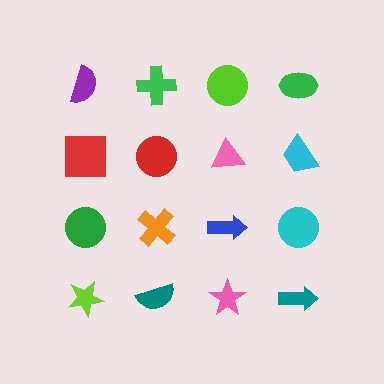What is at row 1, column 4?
A green ellipse.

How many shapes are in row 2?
4 shapes.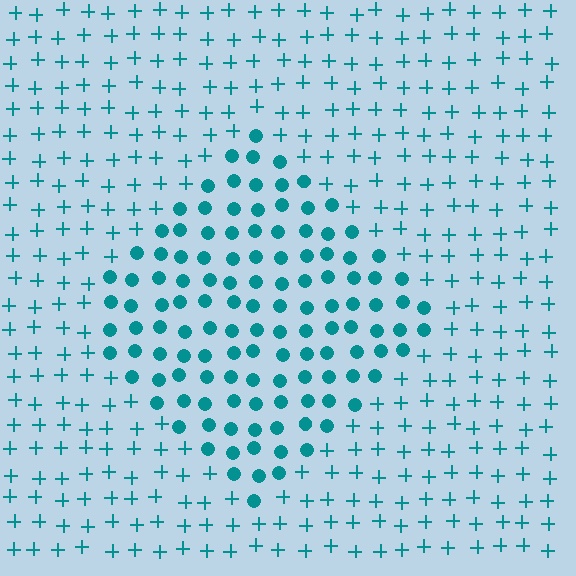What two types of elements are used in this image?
The image uses circles inside the diamond region and plus signs outside it.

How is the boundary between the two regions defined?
The boundary is defined by a change in element shape: circles inside vs. plus signs outside. All elements share the same color and spacing.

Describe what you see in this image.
The image is filled with small teal elements arranged in a uniform grid. A diamond-shaped region contains circles, while the surrounding area contains plus signs. The boundary is defined purely by the change in element shape.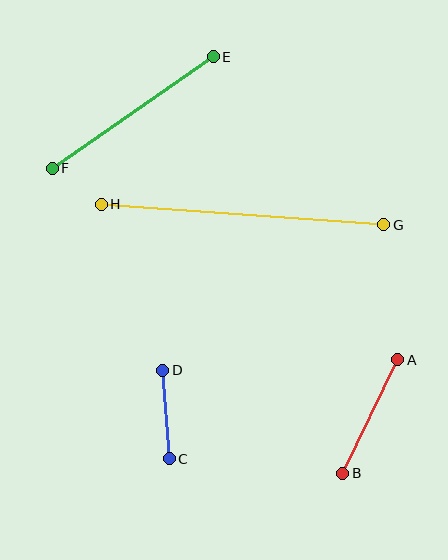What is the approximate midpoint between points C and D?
The midpoint is at approximately (166, 415) pixels.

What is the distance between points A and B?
The distance is approximately 126 pixels.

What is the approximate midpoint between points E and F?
The midpoint is at approximately (133, 112) pixels.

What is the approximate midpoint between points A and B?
The midpoint is at approximately (370, 416) pixels.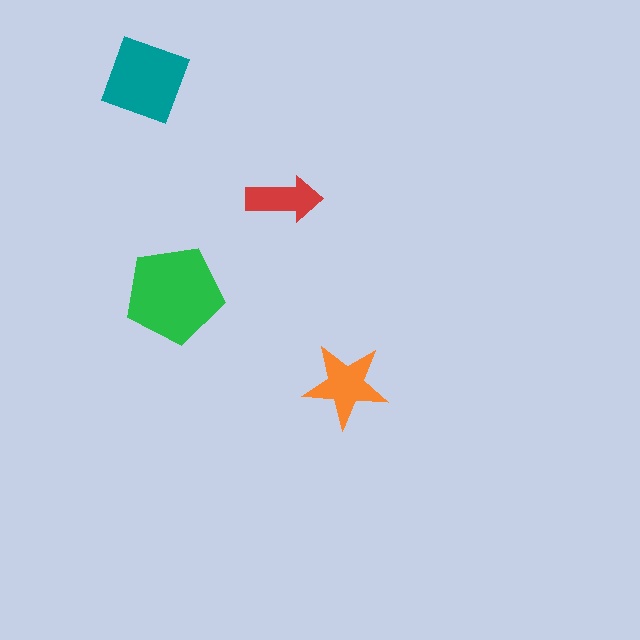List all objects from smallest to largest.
The red arrow, the orange star, the teal diamond, the green pentagon.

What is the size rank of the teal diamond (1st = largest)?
2nd.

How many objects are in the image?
There are 4 objects in the image.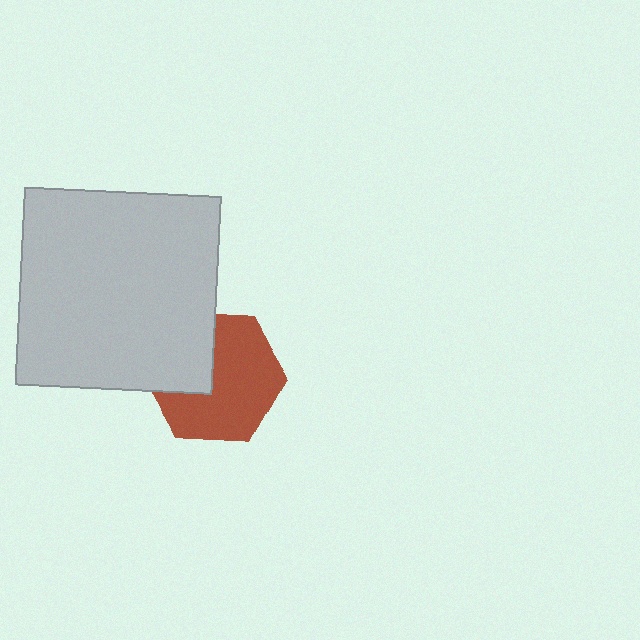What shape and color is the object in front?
The object in front is a light gray square.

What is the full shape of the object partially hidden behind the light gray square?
The partially hidden object is a brown hexagon.